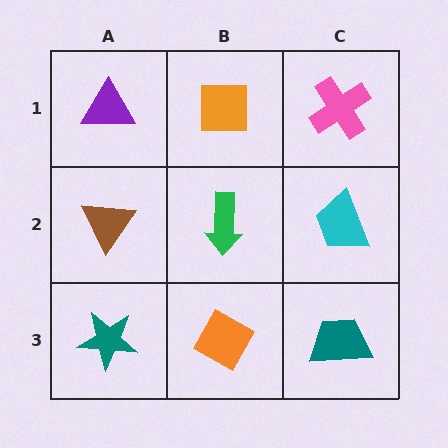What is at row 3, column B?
An orange diamond.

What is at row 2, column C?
A cyan trapezoid.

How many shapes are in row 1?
3 shapes.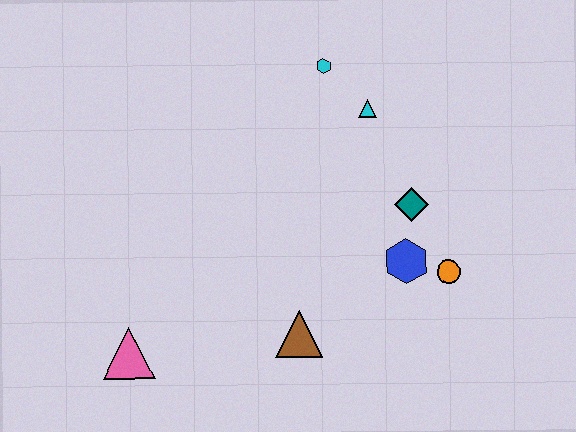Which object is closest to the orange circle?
The blue hexagon is closest to the orange circle.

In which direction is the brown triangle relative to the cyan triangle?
The brown triangle is below the cyan triangle.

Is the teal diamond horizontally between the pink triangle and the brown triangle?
No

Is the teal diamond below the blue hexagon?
No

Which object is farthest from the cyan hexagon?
The pink triangle is farthest from the cyan hexagon.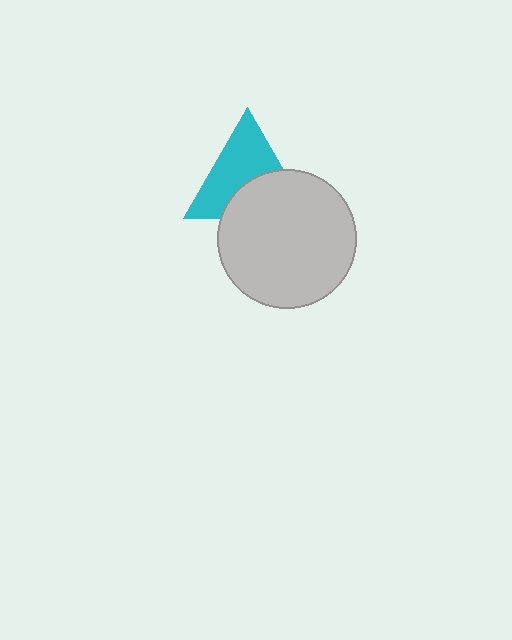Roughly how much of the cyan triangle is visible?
About half of it is visible (roughly 59%).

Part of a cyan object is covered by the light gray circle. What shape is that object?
It is a triangle.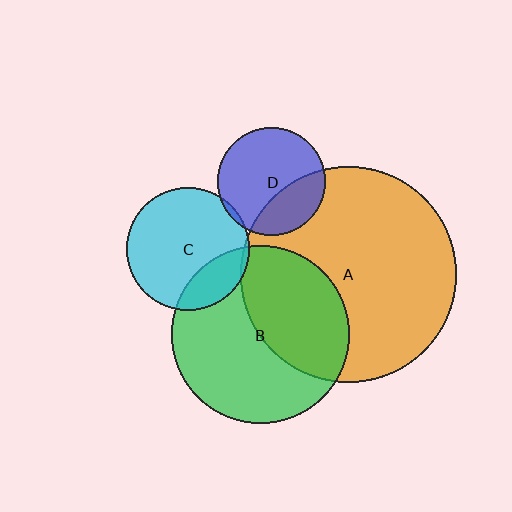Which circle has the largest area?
Circle A (orange).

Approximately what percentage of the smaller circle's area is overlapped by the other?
Approximately 20%.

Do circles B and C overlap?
Yes.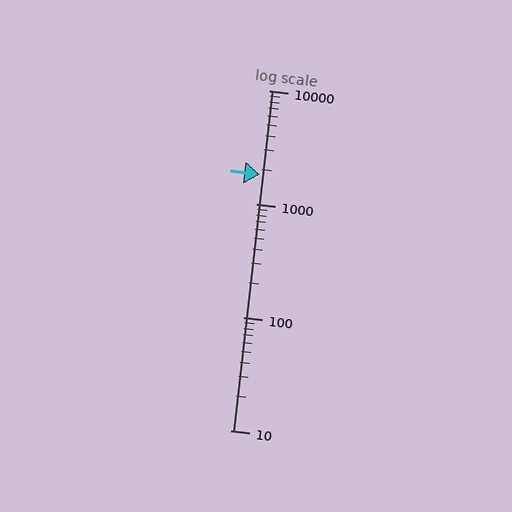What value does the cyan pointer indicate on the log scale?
The pointer indicates approximately 1800.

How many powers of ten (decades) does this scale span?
The scale spans 3 decades, from 10 to 10000.